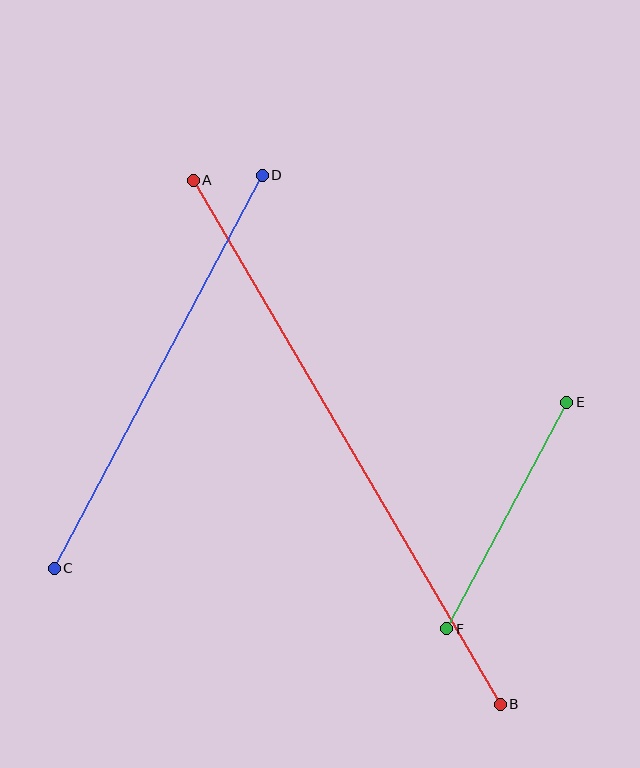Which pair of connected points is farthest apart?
Points A and B are farthest apart.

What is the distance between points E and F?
The distance is approximately 256 pixels.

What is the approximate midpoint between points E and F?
The midpoint is at approximately (507, 515) pixels.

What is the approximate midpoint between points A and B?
The midpoint is at approximately (347, 442) pixels.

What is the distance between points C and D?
The distance is approximately 444 pixels.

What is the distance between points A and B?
The distance is approximately 607 pixels.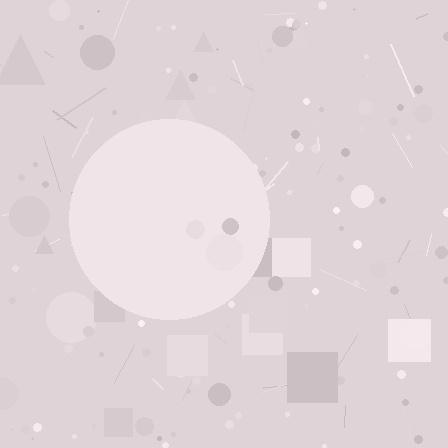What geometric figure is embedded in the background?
A circle is embedded in the background.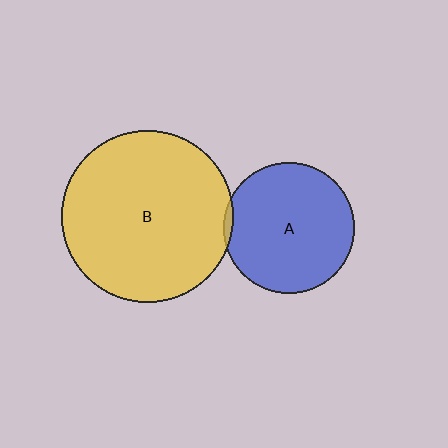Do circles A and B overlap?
Yes.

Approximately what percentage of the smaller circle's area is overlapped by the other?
Approximately 5%.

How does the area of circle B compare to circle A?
Approximately 1.7 times.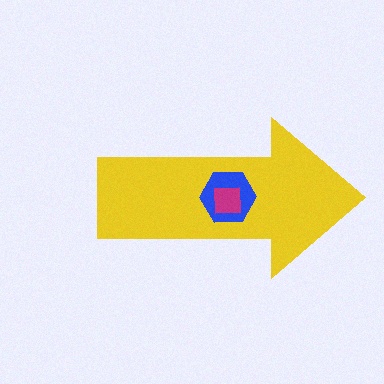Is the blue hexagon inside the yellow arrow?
Yes.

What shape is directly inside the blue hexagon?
The magenta square.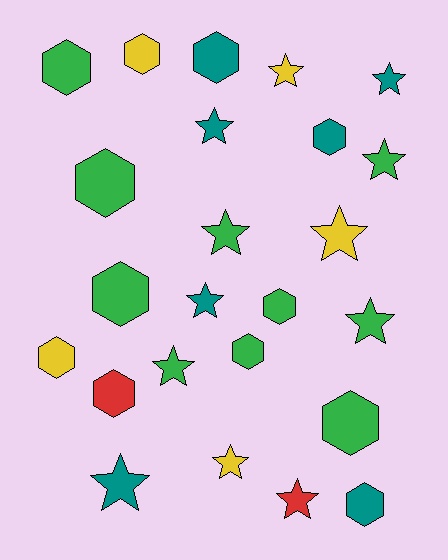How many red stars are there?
There is 1 red star.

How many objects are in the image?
There are 24 objects.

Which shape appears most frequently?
Hexagon, with 12 objects.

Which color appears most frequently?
Green, with 10 objects.